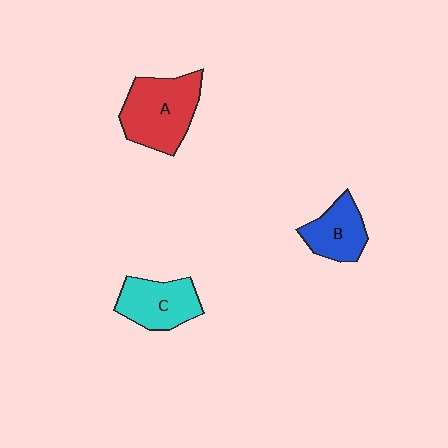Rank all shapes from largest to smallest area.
From largest to smallest: A (red), C (cyan), B (blue).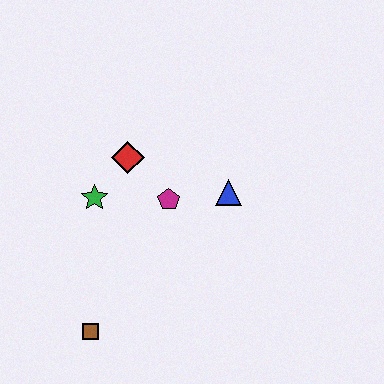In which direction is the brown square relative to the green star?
The brown square is below the green star.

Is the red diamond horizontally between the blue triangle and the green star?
Yes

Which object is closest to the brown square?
The green star is closest to the brown square.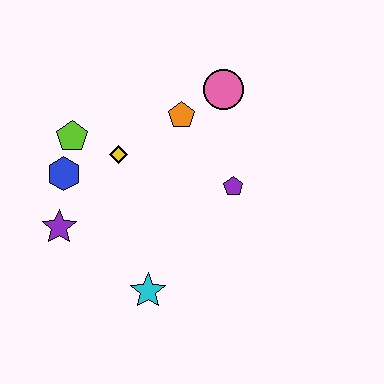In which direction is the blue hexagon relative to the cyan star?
The blue hexagon is above the cyan star.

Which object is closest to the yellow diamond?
The lime pentagon is closest to the yellow diamond.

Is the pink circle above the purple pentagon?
Yes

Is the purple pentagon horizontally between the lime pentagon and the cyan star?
No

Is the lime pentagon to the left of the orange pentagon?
Yes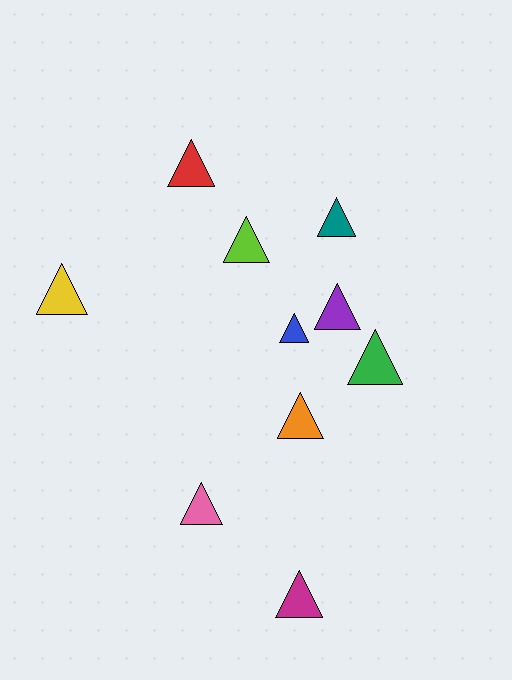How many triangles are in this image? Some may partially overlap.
There are 10 triangles.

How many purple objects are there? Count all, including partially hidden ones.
There is 1 purple object.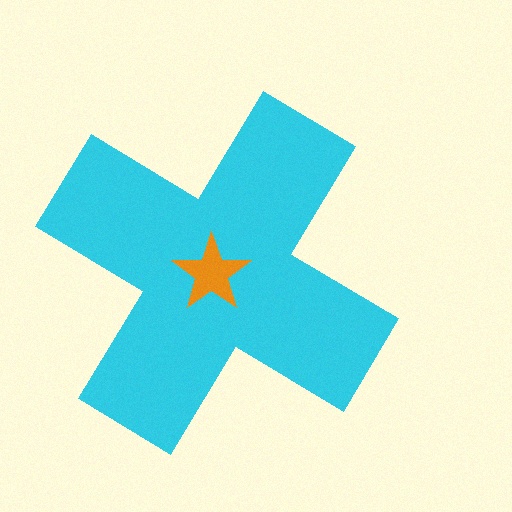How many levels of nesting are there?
2.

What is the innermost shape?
The orange star.